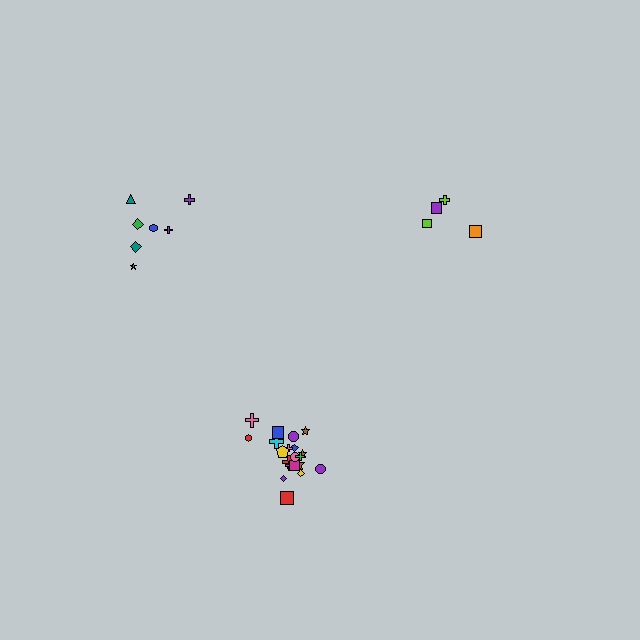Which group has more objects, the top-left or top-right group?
The top-left group.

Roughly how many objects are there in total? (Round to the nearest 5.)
Roughly 35 objects in total.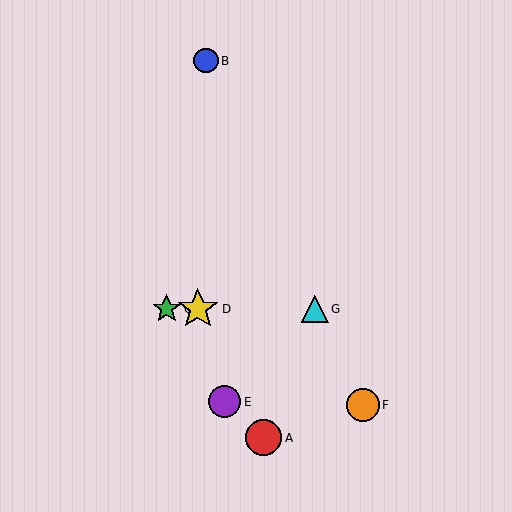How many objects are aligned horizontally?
3 objects (C, D, G) are aligned horizontally.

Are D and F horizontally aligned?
No, D is at y≈309 and F is at y≈405.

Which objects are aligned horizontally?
Objects C, D, G are aligned horizontally.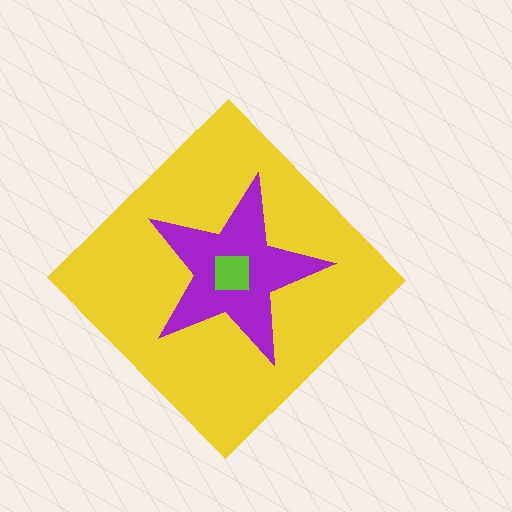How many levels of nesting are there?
3.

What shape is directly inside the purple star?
The lime square.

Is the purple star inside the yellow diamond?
Yes.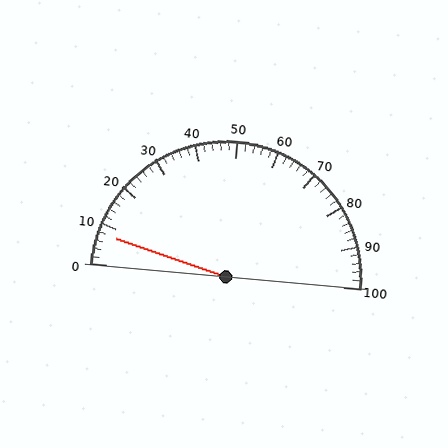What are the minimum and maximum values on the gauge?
The gauge ranges from 0 to 100.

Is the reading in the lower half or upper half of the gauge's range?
The reading is in the lower half of the range (0 to 100).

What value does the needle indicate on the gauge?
The needle indicates approximately 8.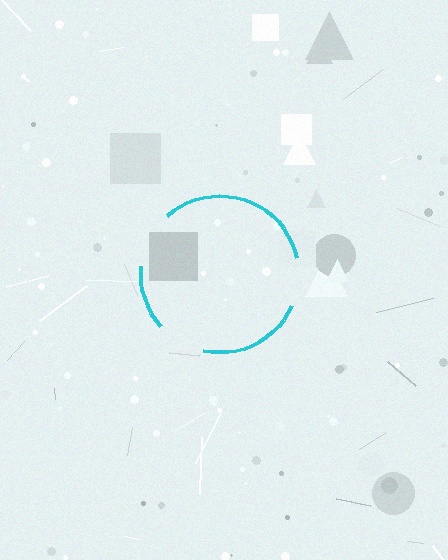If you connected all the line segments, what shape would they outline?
They would outline a circle.